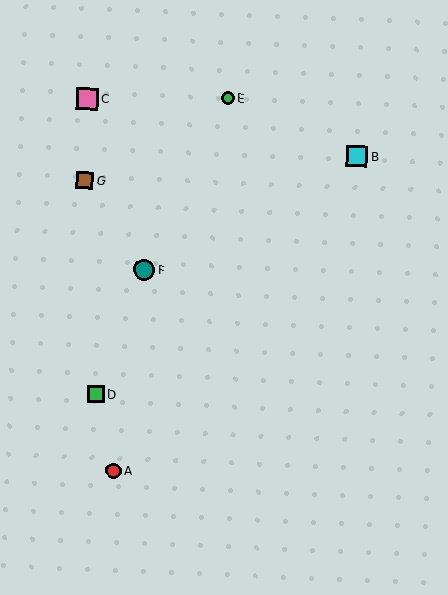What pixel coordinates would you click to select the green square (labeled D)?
Click at (96, 394) to select the green square D.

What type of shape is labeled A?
Shape A is a red circle.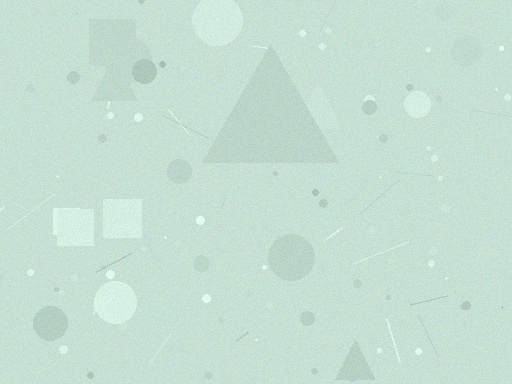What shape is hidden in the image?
A triangle is hidden in the image.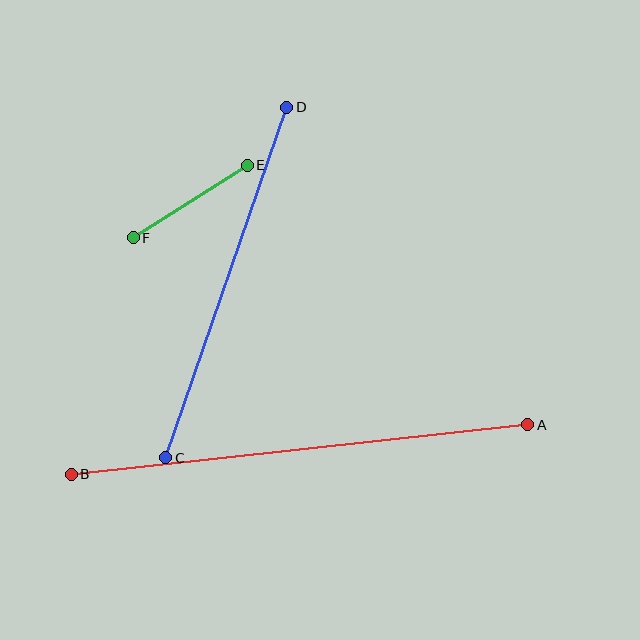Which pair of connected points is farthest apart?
Points A and B are farthest apart.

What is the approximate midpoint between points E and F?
The midpoint is at approximately (190, 201) pixels.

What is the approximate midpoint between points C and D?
The midpoint is at approximately (226, 283) pixels.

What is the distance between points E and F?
The distance is approximately 135 pixels.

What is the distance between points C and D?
The distance is approximately 371 pixels.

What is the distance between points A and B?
The distance is approximately 459 pixels.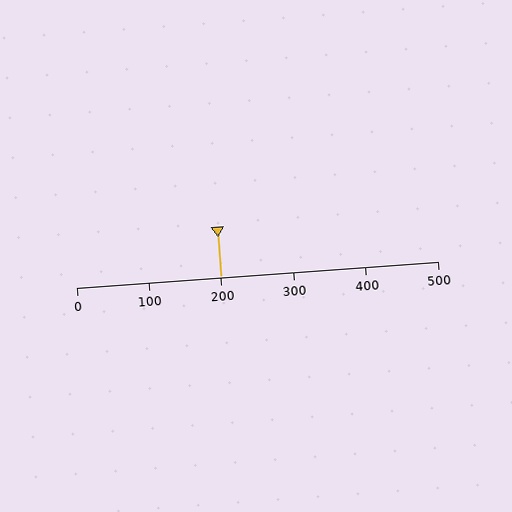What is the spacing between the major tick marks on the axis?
The major ticks are spaced 100 apart.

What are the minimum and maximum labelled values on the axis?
The axis runs from 0 to 500.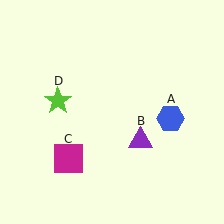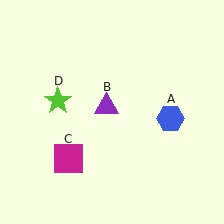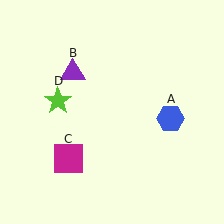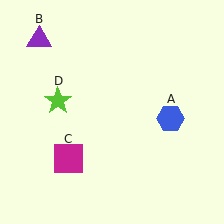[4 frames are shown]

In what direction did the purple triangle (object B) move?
The purple triangle (object B) moved up and to the left.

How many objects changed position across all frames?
1 object changed position: purple triangle (object B).